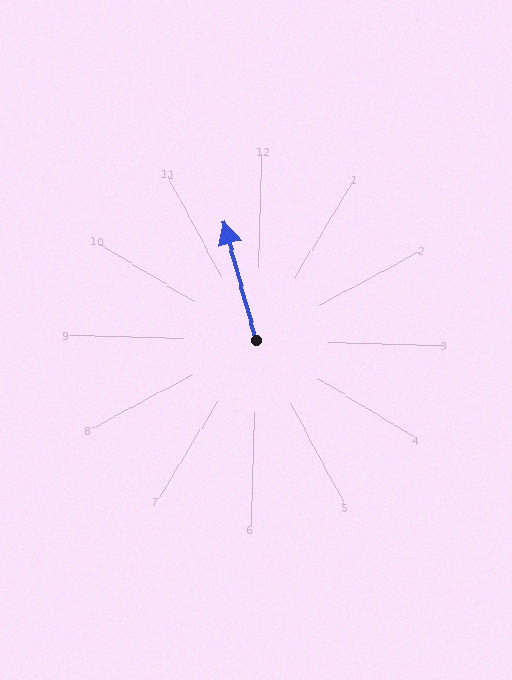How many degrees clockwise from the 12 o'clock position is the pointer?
Approximately 343 degrees.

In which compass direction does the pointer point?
North.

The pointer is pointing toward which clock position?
Roughly 11 o'clock.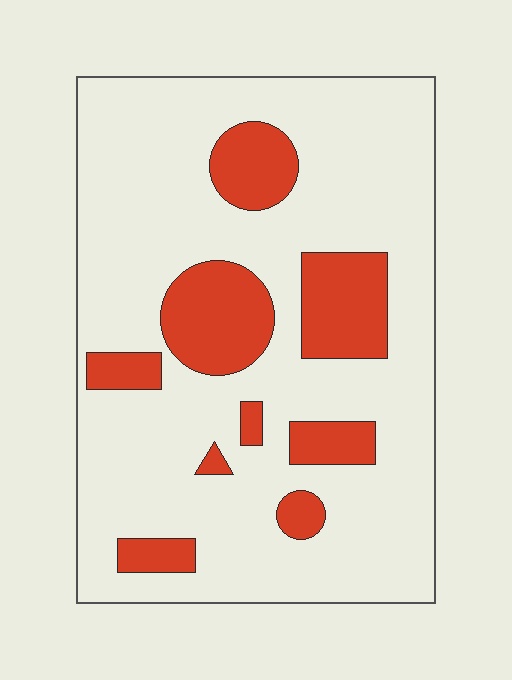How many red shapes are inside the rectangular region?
9.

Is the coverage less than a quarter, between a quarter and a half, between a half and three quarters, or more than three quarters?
Less than a quarter.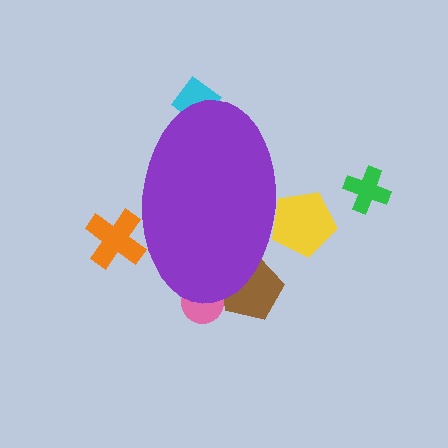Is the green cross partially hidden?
No, the green cross is fully visible.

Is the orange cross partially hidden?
Yes, the orange cross is partially hidden behind the purple ellipse.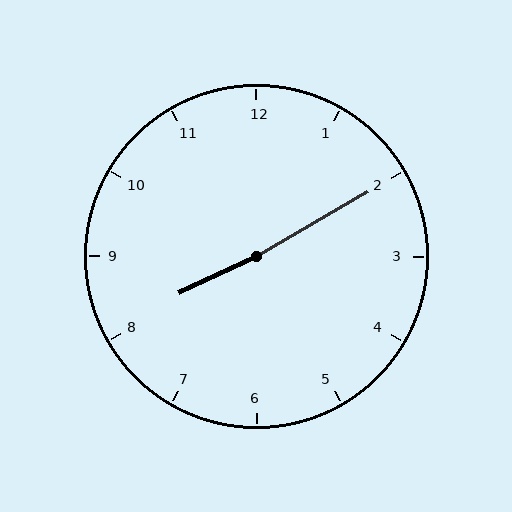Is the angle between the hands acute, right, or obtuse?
It is obtuse.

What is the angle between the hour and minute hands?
Approximately 175 degrees.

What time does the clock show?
8:10.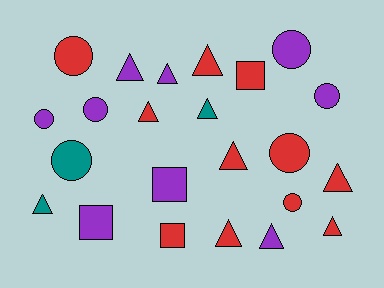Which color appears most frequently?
Red, with 11 objects.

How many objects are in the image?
There are 23 objects.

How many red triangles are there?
There are 6 red triangles.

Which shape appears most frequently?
Triangle, with 11 objects.